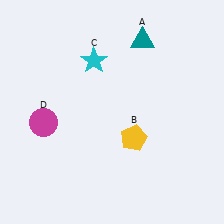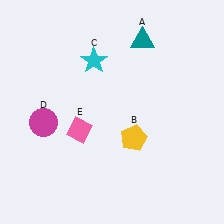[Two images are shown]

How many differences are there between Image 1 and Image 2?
There is 1 difference between the two images.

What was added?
A pink diamond (E) was added in Image 2.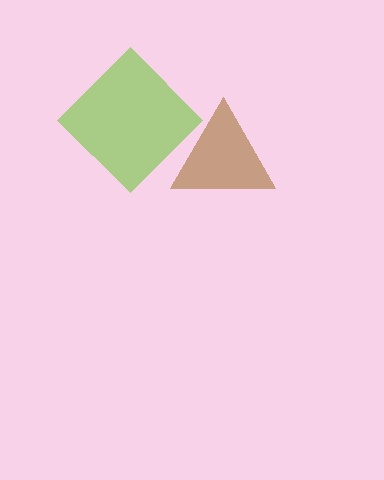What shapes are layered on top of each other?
The layered shapes are: a lime diamond, a brown triangle.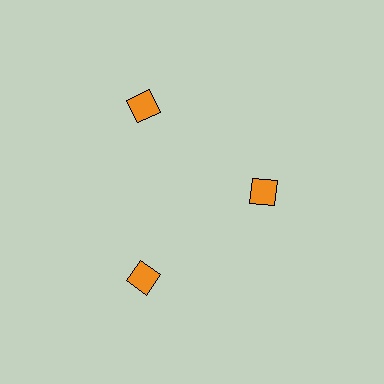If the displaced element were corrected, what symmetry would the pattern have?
It would have 3-fold rotational symmetry — the pattern would map onto itself every 120 degrees.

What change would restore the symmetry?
The symmetry would be restored by moving it outward, back onto the ring so that all 3 diamonds sit at equal angles and equal distance from the center.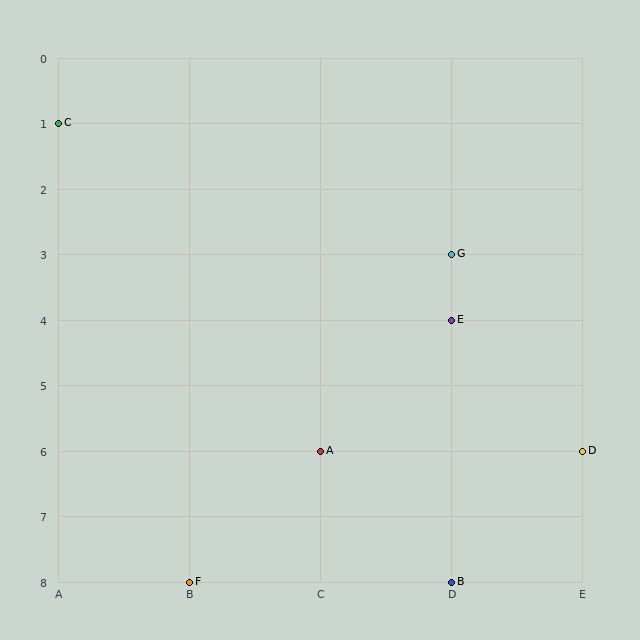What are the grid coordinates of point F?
Point F is at grid coordinates (B, 8).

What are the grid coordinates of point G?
Point G is at grid coordinates (D, 3).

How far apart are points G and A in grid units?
Points G and A are 1 column and 3 rows apart (about 3.2 grid units diagonally).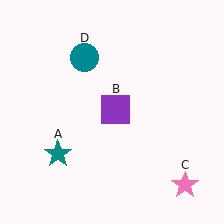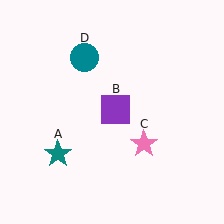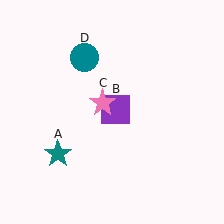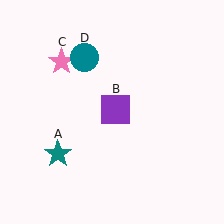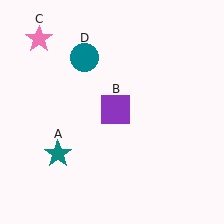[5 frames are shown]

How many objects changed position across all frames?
1 object changed position: pink star (object C).